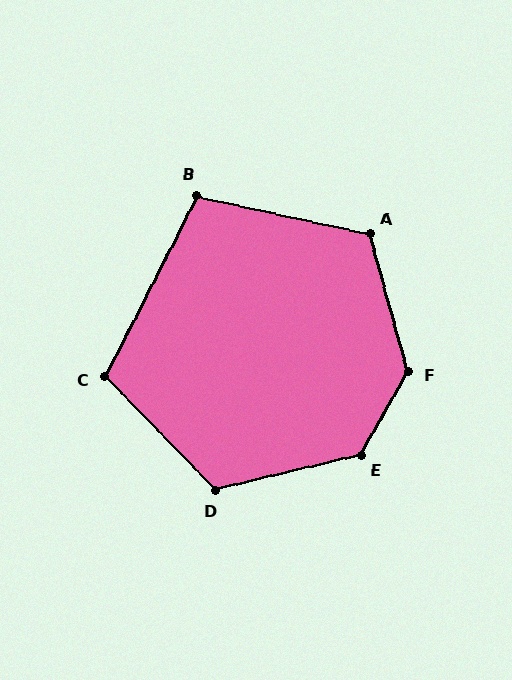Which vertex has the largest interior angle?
F, at approximately 135 degrees.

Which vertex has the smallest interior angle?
B, at approximately 105 degrees.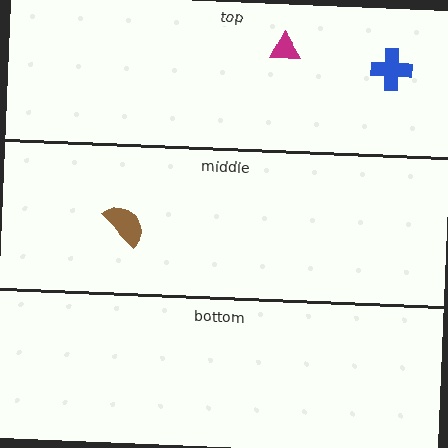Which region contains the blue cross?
The top region.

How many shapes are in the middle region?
1.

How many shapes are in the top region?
2.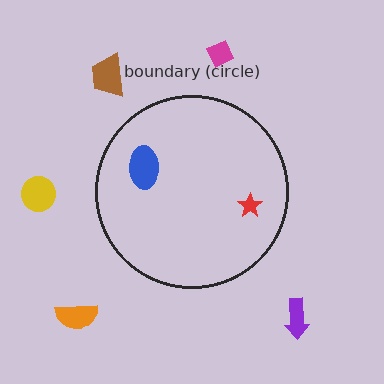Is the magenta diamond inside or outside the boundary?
Outside.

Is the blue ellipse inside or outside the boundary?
Inside.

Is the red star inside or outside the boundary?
Inside.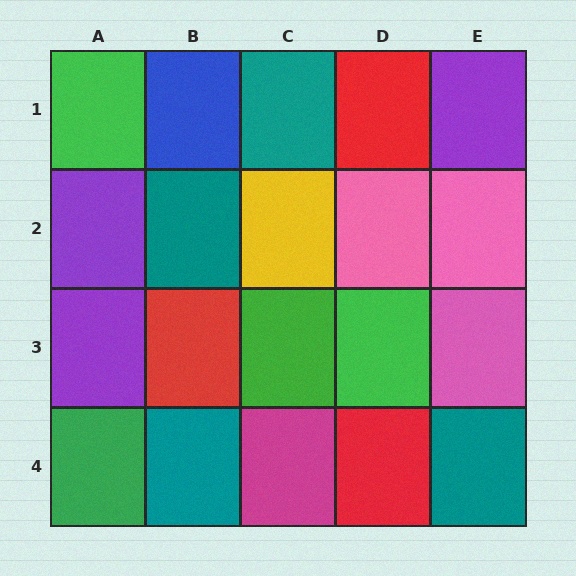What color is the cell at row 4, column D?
Red.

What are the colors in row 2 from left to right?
Purple, teal, yellow, pink, pink.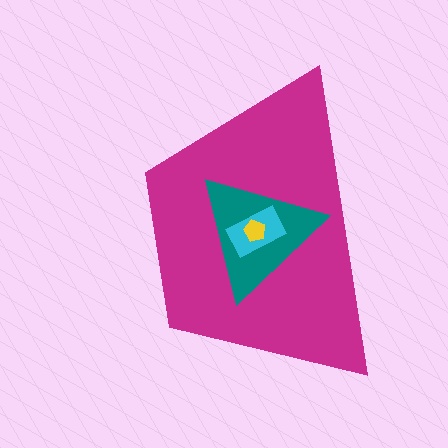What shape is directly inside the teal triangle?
The cyan rectangle.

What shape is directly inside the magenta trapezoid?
The teal triangle.